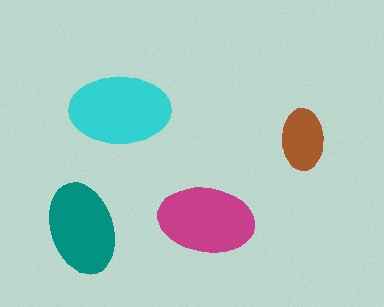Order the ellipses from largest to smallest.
the cyan one, the magenta one, the teal one, the brown one.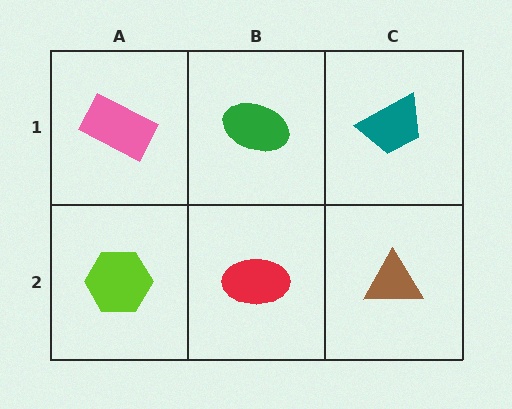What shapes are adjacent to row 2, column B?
A green ellipse (row 1, column B), a lime hexagon (row 2, column A), a brown triangle (row 2, column C).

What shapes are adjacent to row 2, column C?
A teal trapezoid (row 1, column C), a red ellipse (row 2, column B).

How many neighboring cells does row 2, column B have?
3.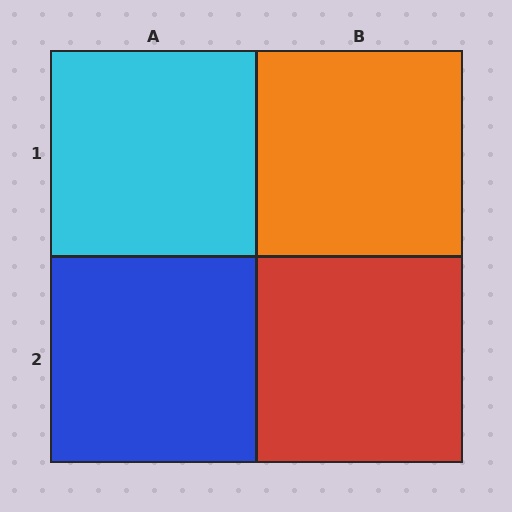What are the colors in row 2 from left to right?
Blue, red.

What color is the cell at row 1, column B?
Orange.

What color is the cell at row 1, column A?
Cyan.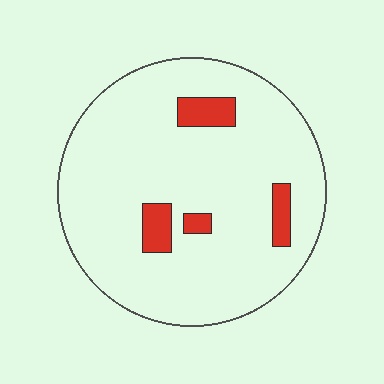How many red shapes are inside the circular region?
4.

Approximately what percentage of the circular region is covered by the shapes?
Approximately 10%.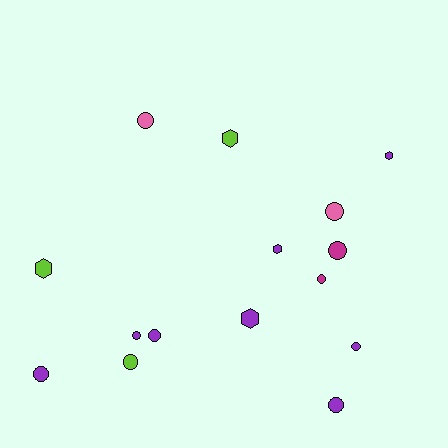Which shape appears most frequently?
Circle, with 10 objects.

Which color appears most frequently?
Purple, with 8 objects.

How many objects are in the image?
There are 15 objects.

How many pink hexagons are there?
There are no pink hexagons.